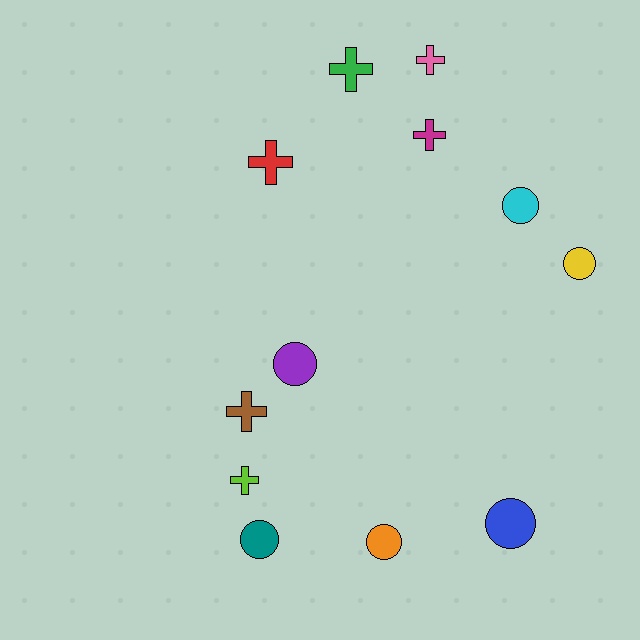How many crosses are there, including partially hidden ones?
There are 6 crosses.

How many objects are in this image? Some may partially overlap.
There are 12 objects.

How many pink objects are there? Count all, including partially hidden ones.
There is 1 pink object.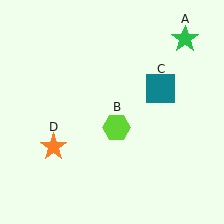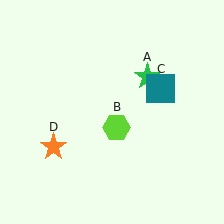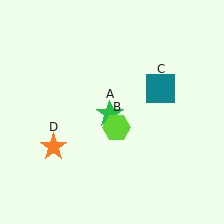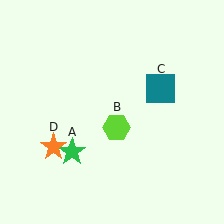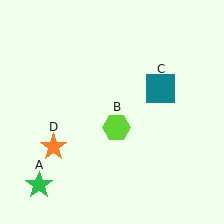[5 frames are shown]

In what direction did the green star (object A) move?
The green star (object A) moved down and to the left.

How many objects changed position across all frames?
1 object changed position: green star (object A).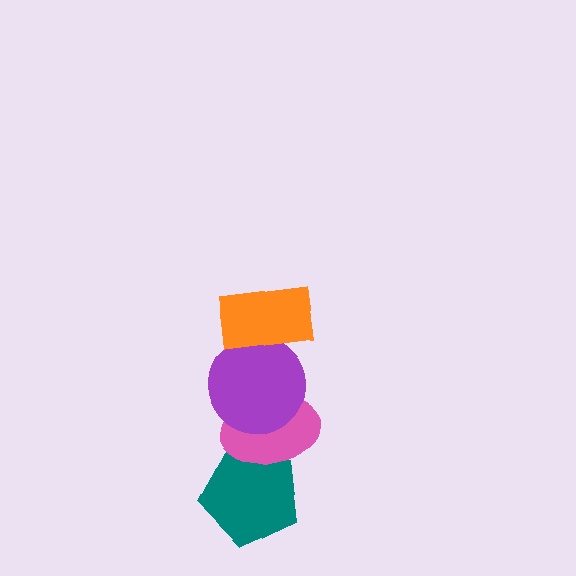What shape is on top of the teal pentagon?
The pink ellipse is on top of the teal pentagon.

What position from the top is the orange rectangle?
The orange rectangle is 1st from the top.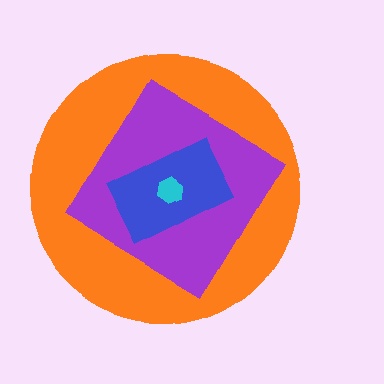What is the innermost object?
The cyan hexagon.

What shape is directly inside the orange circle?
The purple diamond.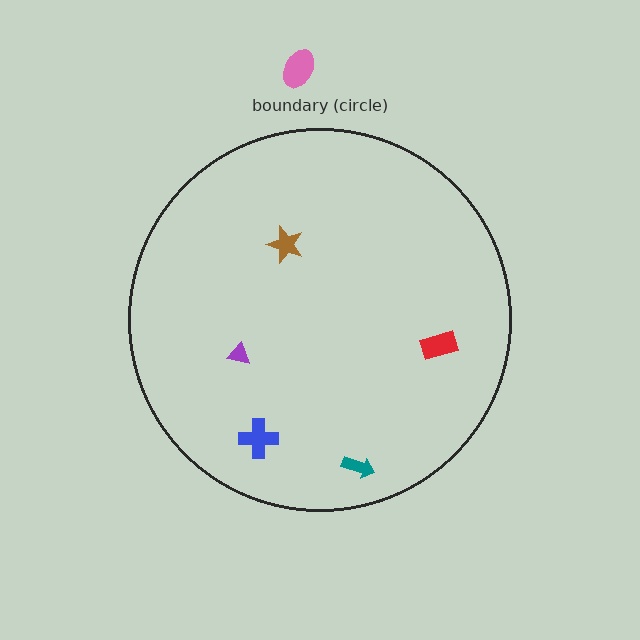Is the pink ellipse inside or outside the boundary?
Outside.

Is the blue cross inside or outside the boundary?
Inside.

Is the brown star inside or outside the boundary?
Inside.